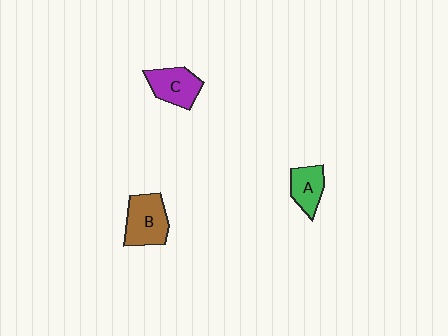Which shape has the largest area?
Shape B (brown).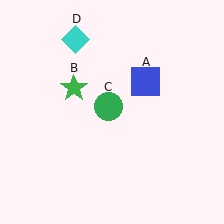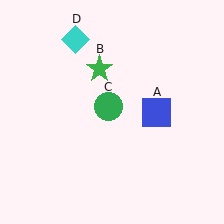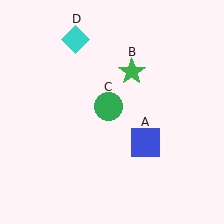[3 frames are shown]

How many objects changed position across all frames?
2 objects changed position: blue square (object A), green star (object B).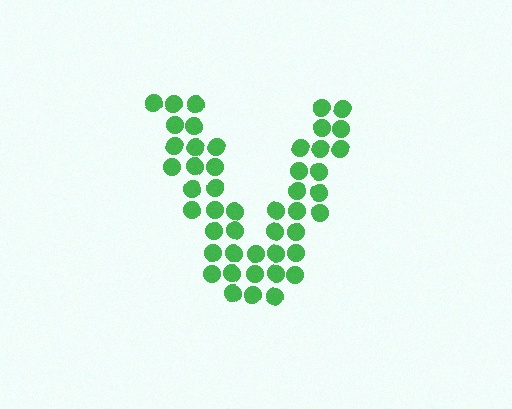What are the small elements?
The small elements are circles.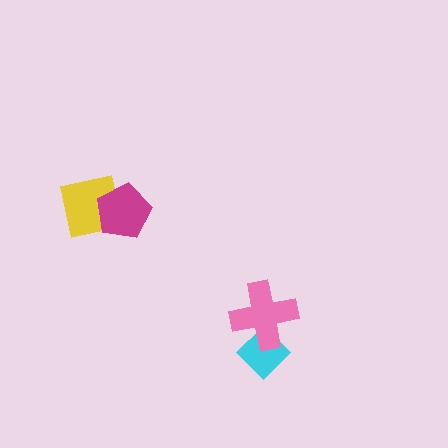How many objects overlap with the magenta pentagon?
1 object overlaps with the magenta pentagon.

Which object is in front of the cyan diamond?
The pink cross is in front of the cyan diamond.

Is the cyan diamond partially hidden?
Yes, it is partially covered by another shape.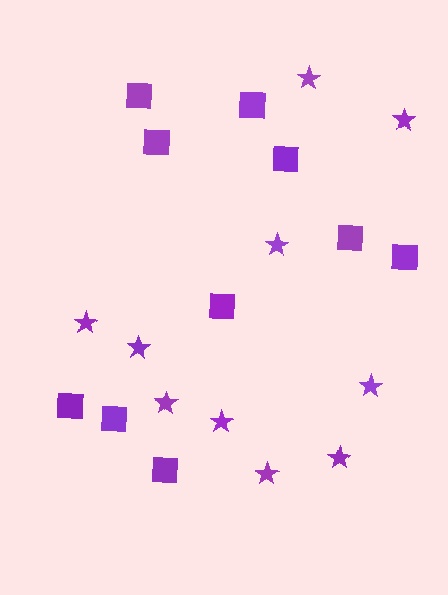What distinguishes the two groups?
There are 2 groups: one group of stars (10) and one group of squares (10).